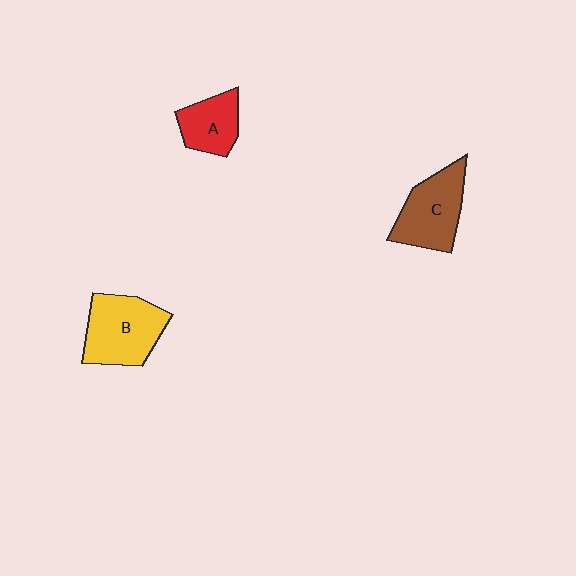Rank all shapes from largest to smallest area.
From largest to smallest: B (yellow), C (brown), A (red).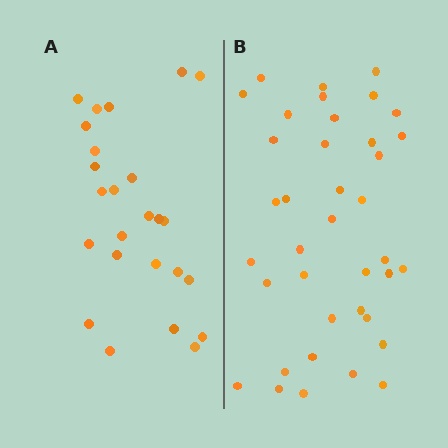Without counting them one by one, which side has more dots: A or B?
Region B (the right region) has more dots.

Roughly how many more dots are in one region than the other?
Region B has approximately 15 more dots than region A.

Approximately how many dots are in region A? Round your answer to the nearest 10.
About 20 dots. (The exact count is 25, which rounds to 20.)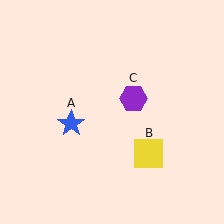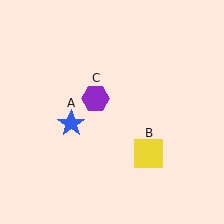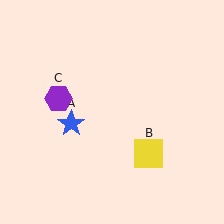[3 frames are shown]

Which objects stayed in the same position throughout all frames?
Blue star (object A) and yellow square (object B) remained stationary.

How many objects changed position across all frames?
1 object changed position: purple hexagon (object C).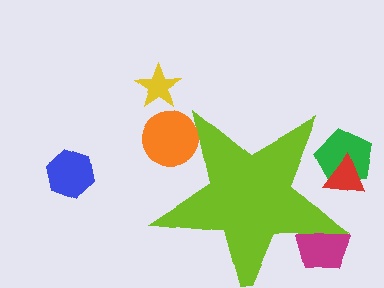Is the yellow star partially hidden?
No, the yellow star is fully visible.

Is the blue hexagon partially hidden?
No, the blue hexagon is fully visible.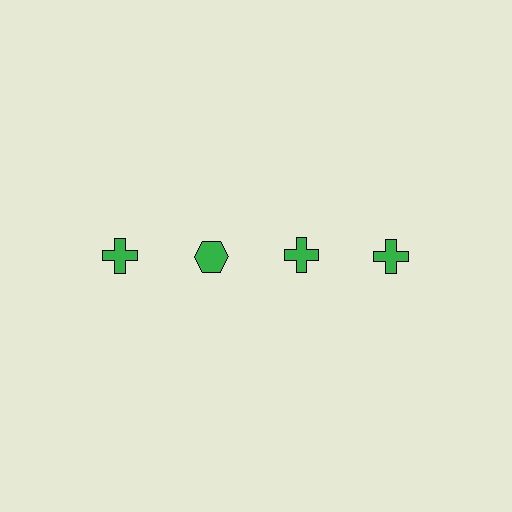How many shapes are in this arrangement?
There are 4 shapes arranged in a grid pattern.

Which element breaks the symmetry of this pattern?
The green hexagon in the top row, second from left column breaks the symmetry. All other shapes are green crosses.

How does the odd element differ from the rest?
It has a different shape: hexagon instead of cross.